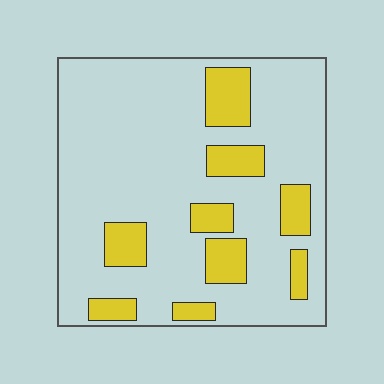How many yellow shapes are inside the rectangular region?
9.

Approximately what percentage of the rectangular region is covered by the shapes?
Approximately 20%.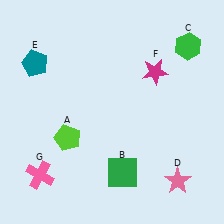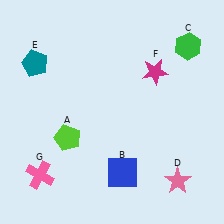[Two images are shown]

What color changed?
The square (B) changed from green in Image 1 to blue in Image 2.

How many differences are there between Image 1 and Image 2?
There is 1 difference between the two images.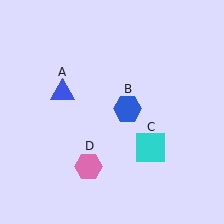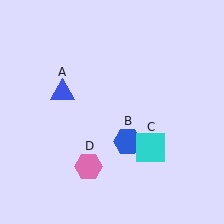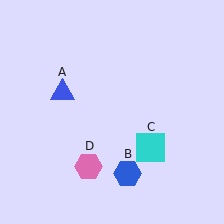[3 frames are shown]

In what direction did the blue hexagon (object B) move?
The blue hexagon (object B) moved down.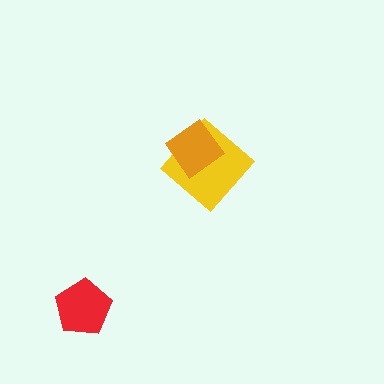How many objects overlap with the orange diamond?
1 object overlaps with the orange diamond.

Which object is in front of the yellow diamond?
The orange diamond is in front of the yellow diamond.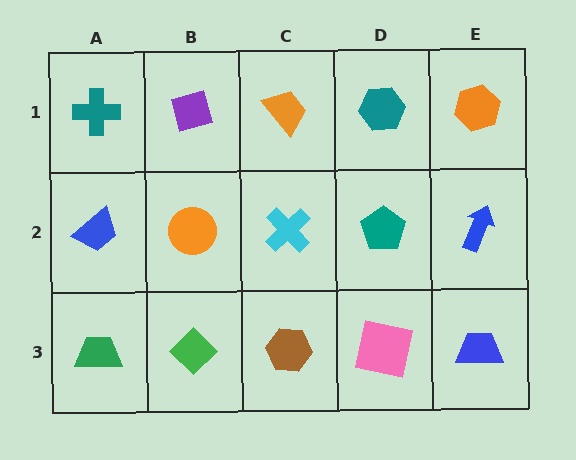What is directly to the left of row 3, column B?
A green trapezoid.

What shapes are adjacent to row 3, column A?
A blue trapezoid (row 2, column A), a green diamond (row 3, column B).